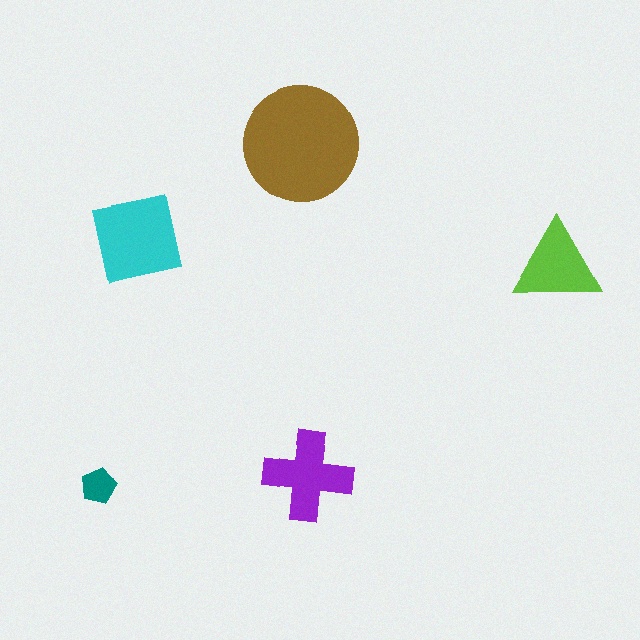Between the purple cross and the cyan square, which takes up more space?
The cyan square.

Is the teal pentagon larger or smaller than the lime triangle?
Smaller.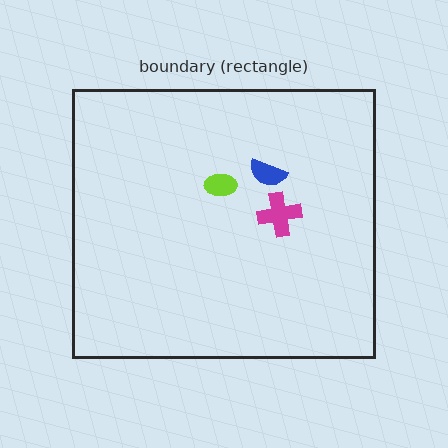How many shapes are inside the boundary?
3 inside, 0 outside.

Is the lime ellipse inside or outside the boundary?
Inside.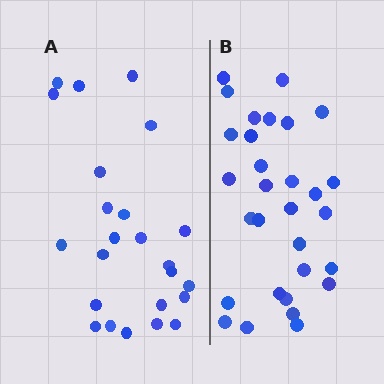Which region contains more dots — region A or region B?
Region B (the right region) has more dots.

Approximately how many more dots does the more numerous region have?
Region B has about 6 more dots than region A.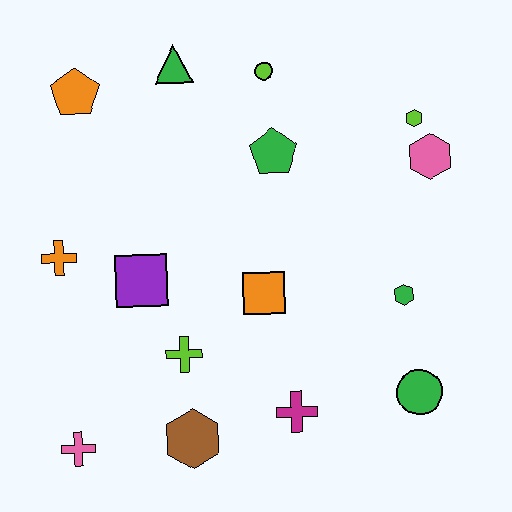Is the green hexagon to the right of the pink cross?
Yes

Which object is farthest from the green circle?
The orange pentagon is farthest from the green circle.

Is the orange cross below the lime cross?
No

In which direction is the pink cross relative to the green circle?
The pink cross is to the left of the green circle.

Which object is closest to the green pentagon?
The lime circle is closest to the green pentagon.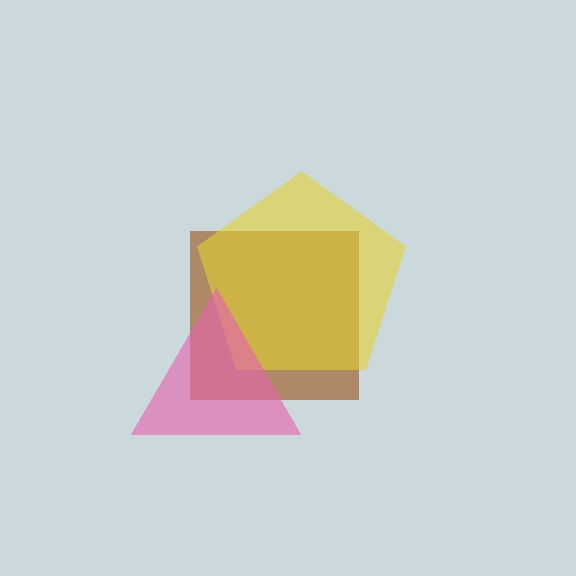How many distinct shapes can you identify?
There are 3 distinct shapes: a brown square, a yellow pentagon, a pink triangle.